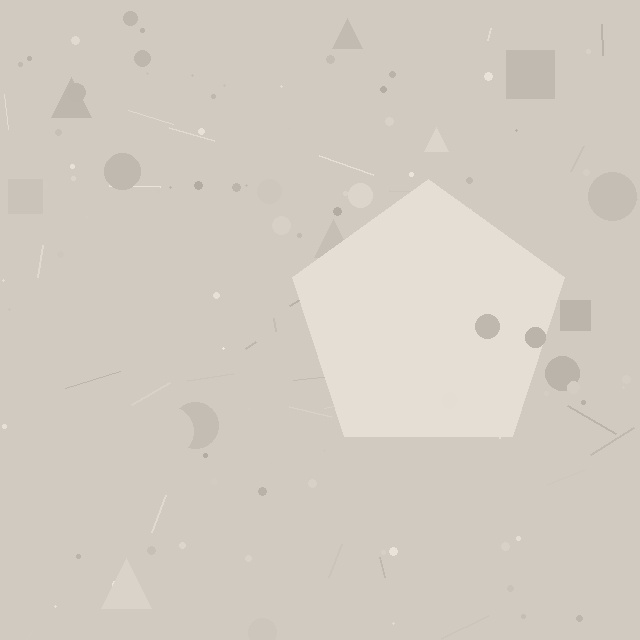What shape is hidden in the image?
A pentagon is hidden in the image.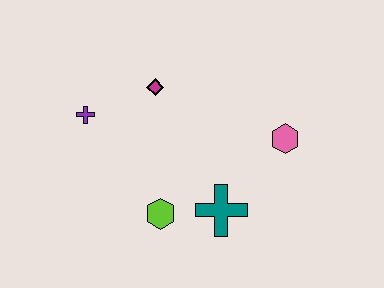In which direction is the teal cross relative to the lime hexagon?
The teal cross is to the right of the lime hexagon.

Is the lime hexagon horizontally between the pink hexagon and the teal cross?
No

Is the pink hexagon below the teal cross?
No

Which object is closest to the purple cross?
The magenta diamond is closest to the purple cross.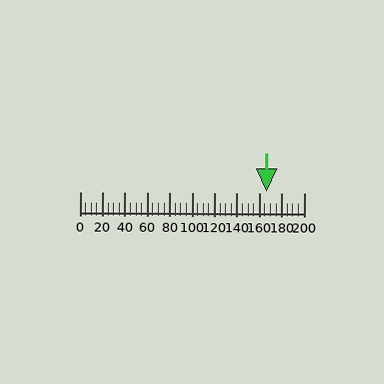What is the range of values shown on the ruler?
The ruler shows values from 0 to 200.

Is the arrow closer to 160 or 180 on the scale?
The arrow is closer to 160.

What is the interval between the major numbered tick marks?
The major tick marks are spaced 20 units apart.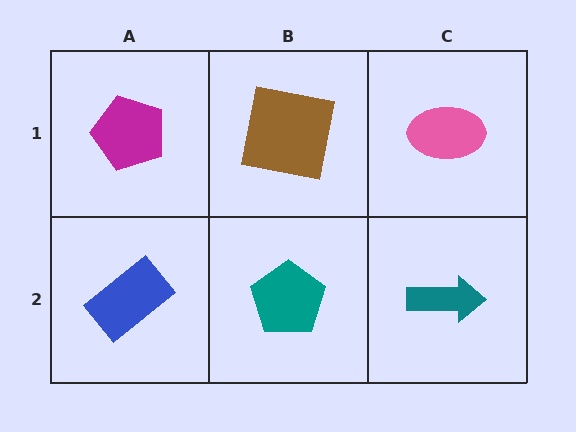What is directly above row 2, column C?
A pink ellipse.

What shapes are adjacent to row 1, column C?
A teal arrow (row 2, column C), a brown square (row 1, column B).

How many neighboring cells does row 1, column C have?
2.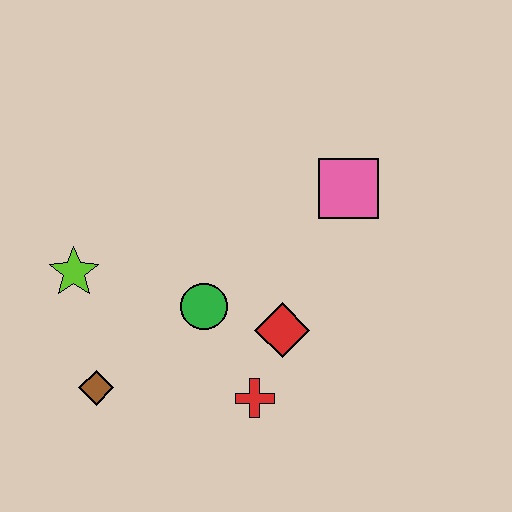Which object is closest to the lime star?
The brown diamond is closest to the lime star.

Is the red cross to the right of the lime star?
Yes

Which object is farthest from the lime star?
The pink square is farthest from the lime star.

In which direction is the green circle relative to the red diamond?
The green circle is to the left of the red diamond.